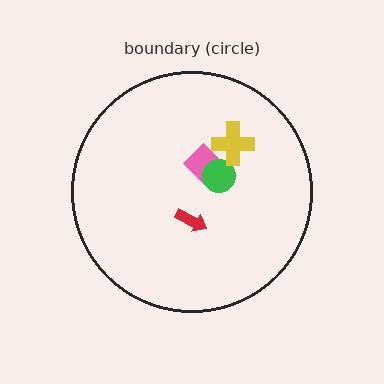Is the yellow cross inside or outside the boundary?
Inside.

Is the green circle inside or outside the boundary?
Inside.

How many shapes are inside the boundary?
4 inside, 0 outside.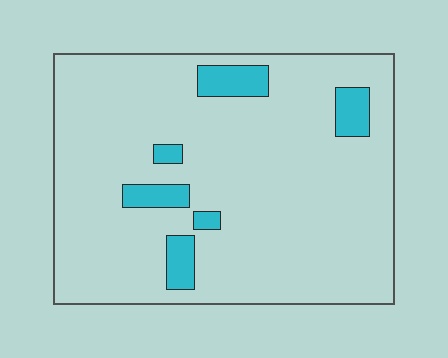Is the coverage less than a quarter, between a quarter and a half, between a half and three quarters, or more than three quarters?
Less than a quarter.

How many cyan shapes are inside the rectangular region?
6.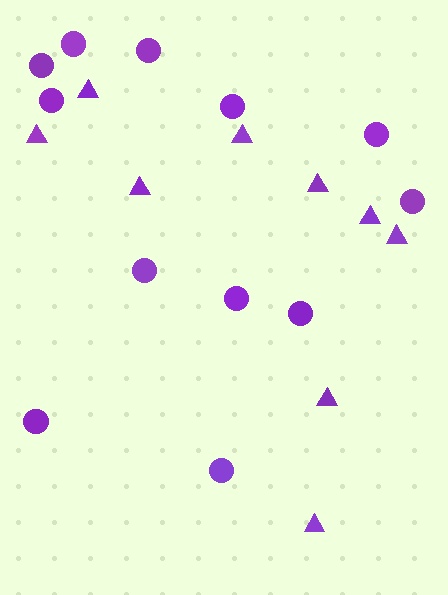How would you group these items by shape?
There are 2 groups: one group of circles (12) and one group of triangles (9).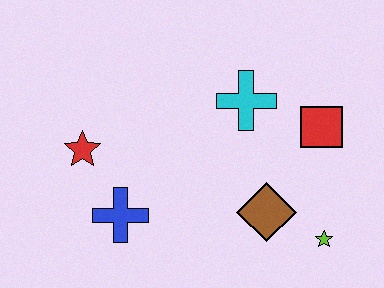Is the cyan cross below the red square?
No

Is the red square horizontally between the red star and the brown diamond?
No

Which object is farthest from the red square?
The red star is farthest from the red square.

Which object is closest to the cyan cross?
The red square is closest to the cyan cross.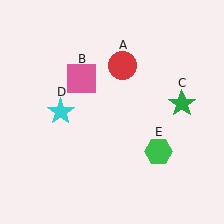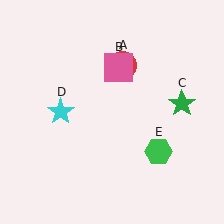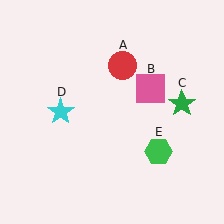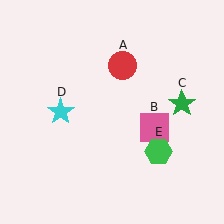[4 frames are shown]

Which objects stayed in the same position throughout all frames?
Red circle (object A) and green star (object C) and cyan star (object D) and green hexagon (object E) remained stationary.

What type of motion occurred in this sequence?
The pink square (object B) rotated clockwise around the center of the scene.